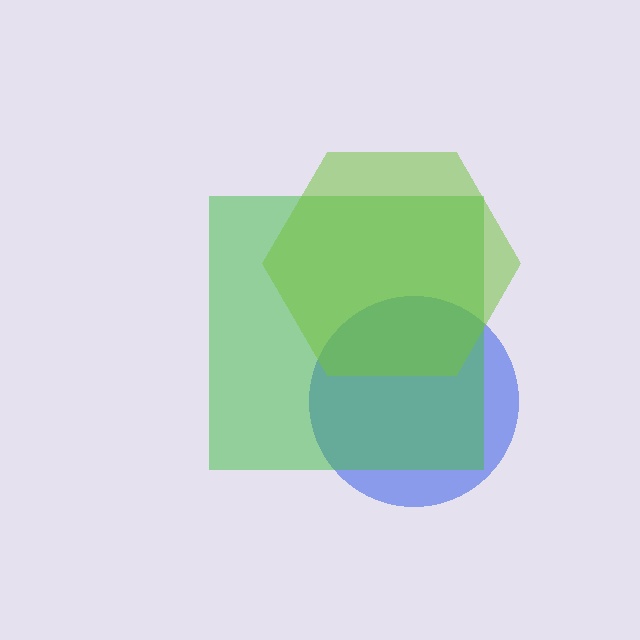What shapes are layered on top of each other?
The layered shapes are: a blue circle, a green square, a lime hexagon.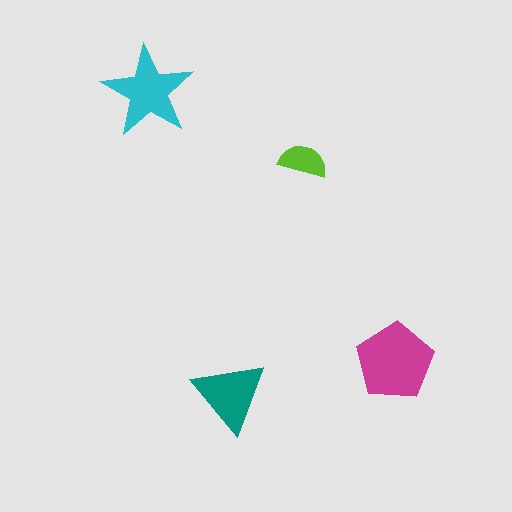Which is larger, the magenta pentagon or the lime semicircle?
The magenta pentagon.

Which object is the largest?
The magenta pentagon.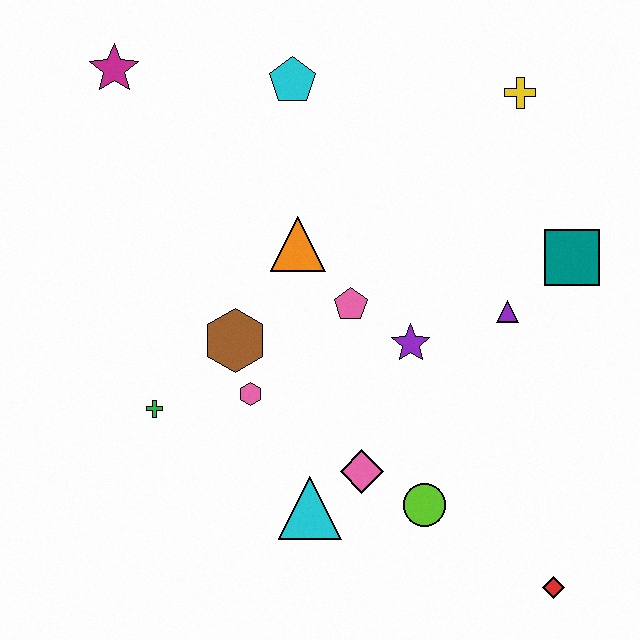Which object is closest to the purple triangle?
The teal square is closest to the purple triangle.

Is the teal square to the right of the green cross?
Yes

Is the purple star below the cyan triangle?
No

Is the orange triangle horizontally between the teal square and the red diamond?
No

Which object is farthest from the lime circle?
The magenta star is farthest from the lime circle.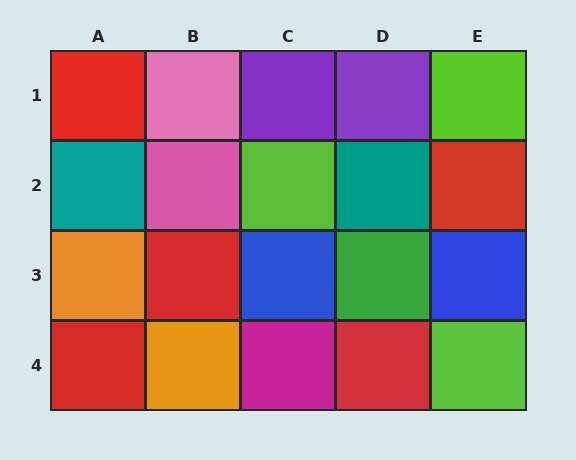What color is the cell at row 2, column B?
Pink.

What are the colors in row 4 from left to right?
Red, orange, magenta, red, lime.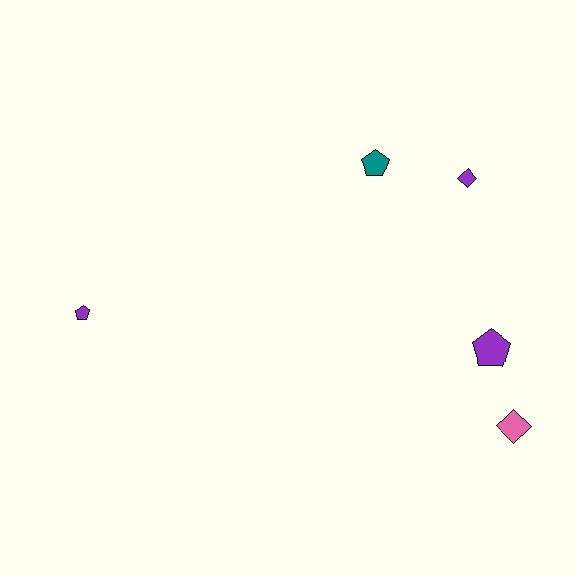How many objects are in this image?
There are 5 objects.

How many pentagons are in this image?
There are 3 pentagons.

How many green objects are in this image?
There are no green objects.